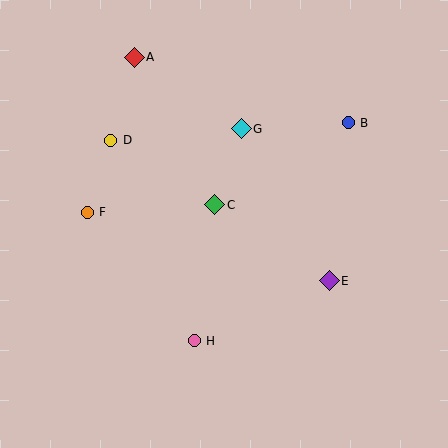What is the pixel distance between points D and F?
The distance between D and F is 76 pixels.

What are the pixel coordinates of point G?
Point G is at (241, 129).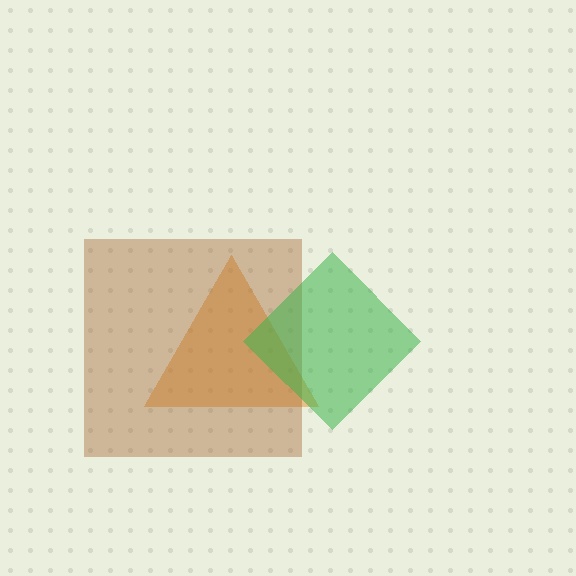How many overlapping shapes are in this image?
There are 3 overlapping shapes in the image.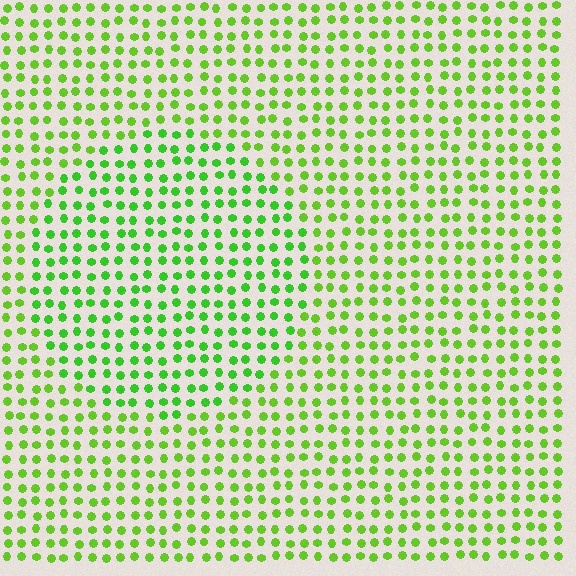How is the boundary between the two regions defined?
The boundary is defined purely by a slight shift in hue (about 19 degrees). Spacing, size, and orientation are identical on both sides.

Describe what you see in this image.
The image is filled with small lime elements in a uniform arrangement. A circle-shaped region is visible where the elements are tinted to a slightly different hue, forming a subtle color boundary.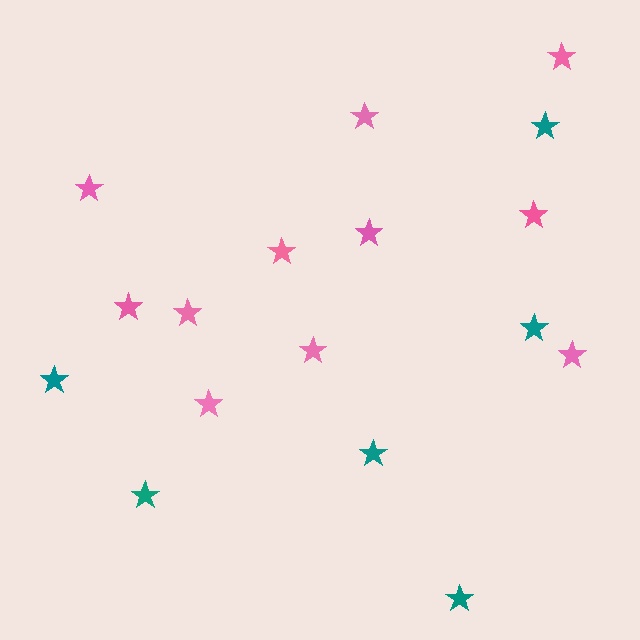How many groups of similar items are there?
There are 2 groups: one group of pink stars (11) and one group of teal stars (6).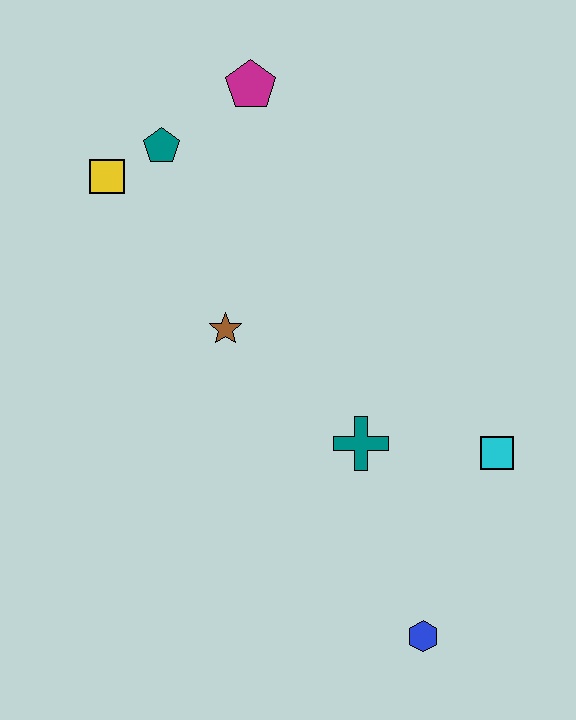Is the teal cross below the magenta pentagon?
Yes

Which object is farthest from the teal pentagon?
The blue hexagon is farthest from the teal pentagon.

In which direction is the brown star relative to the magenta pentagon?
The brown star is below the magenta pentagon.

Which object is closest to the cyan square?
The teal cross is closest to the cyan square.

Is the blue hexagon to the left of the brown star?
No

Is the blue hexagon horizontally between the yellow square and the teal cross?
No